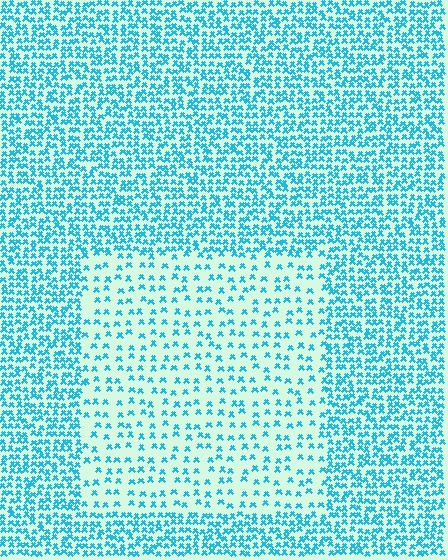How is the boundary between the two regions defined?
The boundary is defined by a change in element density (approximately 2.3x ratio). All elements are the same color, size, and shape.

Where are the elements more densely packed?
The elements are more densely packed outside the rectangle boundary.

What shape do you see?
I see a rectangle.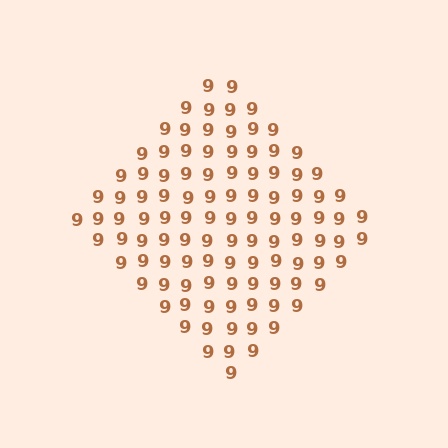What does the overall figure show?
The overall figure shows a diamond.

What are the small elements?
The small elements are digit 9's.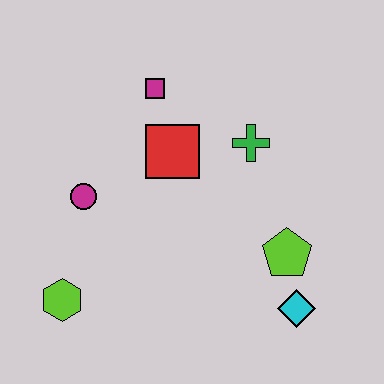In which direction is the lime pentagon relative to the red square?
The lime pentagon is to the right of the red square.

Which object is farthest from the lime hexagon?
The green cross is farthest from the lime hexagon.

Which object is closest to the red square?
The magenta square is closest to the red square.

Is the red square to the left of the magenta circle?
No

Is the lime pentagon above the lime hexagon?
Yes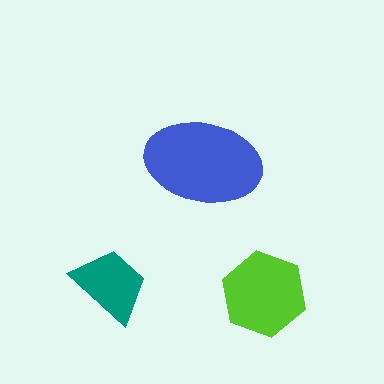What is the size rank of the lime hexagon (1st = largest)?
2nd.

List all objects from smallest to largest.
The teal trapezoid, the lime hexagon, the blue ellipse.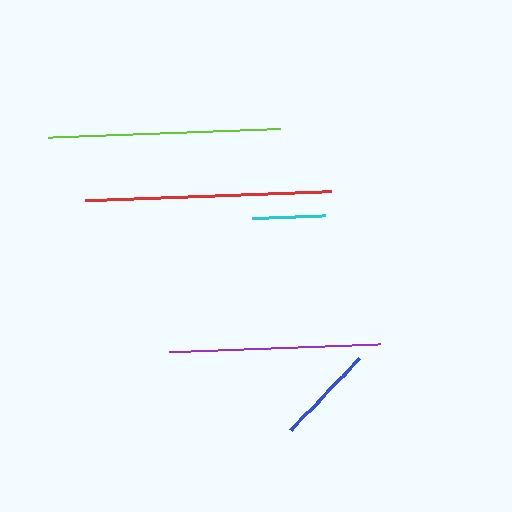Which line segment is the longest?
The red line is the longest at approximately 246 pixels.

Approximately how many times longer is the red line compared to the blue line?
The red line is approximately 2.5 times the length of the blue line.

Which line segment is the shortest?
The cyan line is the shortest at approximately 73 pixels.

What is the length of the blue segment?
The blue segment is approximately 100 pixels long.